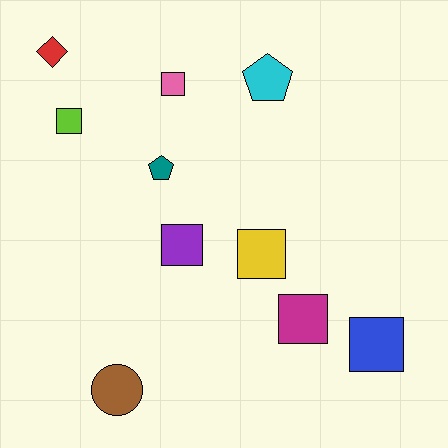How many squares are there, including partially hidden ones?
There are 6 squares.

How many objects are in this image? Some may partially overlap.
There are 10 objects.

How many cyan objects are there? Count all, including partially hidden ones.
There is 1 cyan object.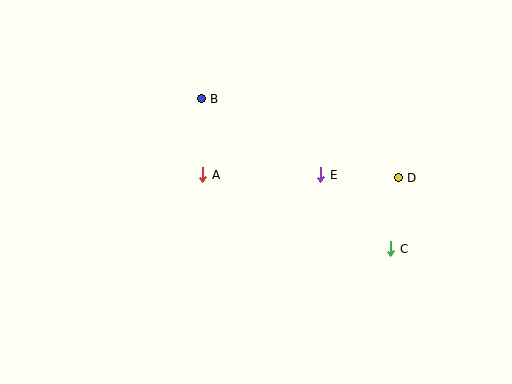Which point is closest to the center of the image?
Point A at (203, 175) is closest to the center.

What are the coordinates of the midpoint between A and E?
The midpoint between A and E is at (262, 175).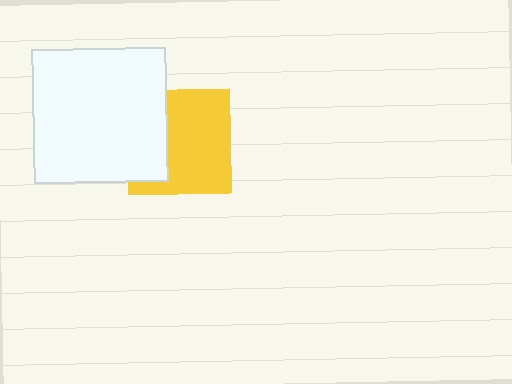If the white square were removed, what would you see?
You would see the complete yellow square.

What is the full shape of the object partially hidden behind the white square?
The partially hidden object is a yellow square.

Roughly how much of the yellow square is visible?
About half of it is visible (roughly 65%).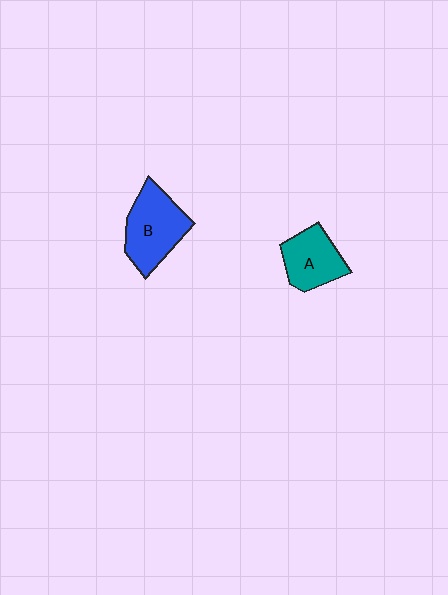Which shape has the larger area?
Shape B (blue).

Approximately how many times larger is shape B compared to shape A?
Approximately 1.3 times.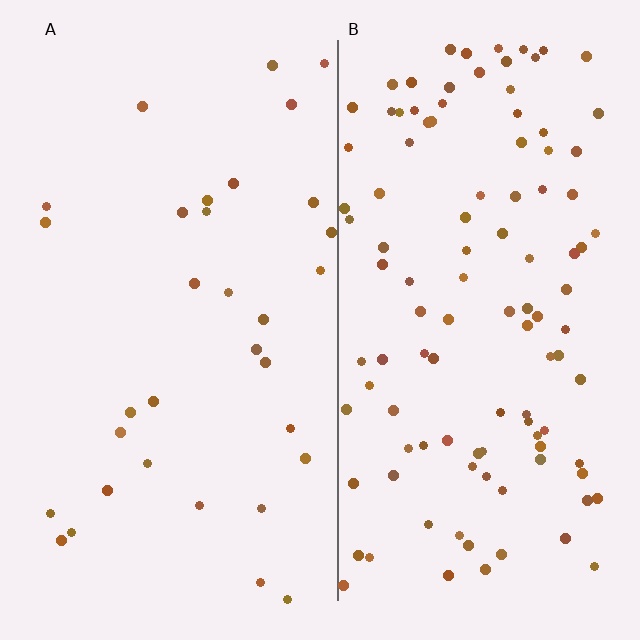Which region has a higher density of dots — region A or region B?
B (the right).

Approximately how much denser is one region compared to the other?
Approximately 3.4× — region B over region A.